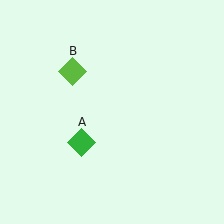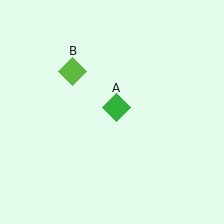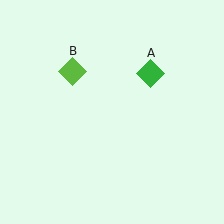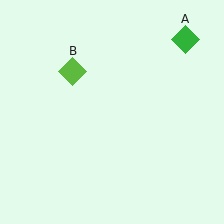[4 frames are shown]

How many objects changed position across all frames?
1 object changed position: green diamond (object A).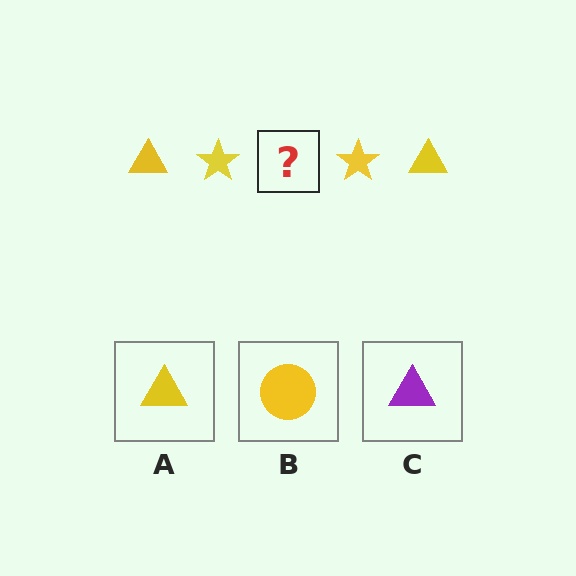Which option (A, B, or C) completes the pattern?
A.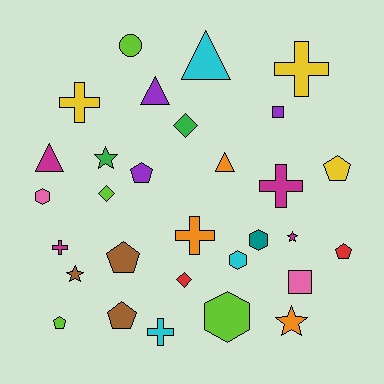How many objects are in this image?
There are 30 objects.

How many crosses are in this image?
There are 6 crosses.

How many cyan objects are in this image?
There are 3 cyan objects.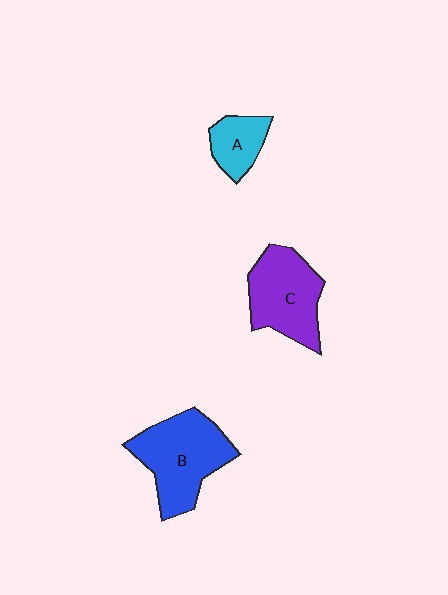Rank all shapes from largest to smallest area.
From largest to smallest: B (blue), C (purple), A (cyan).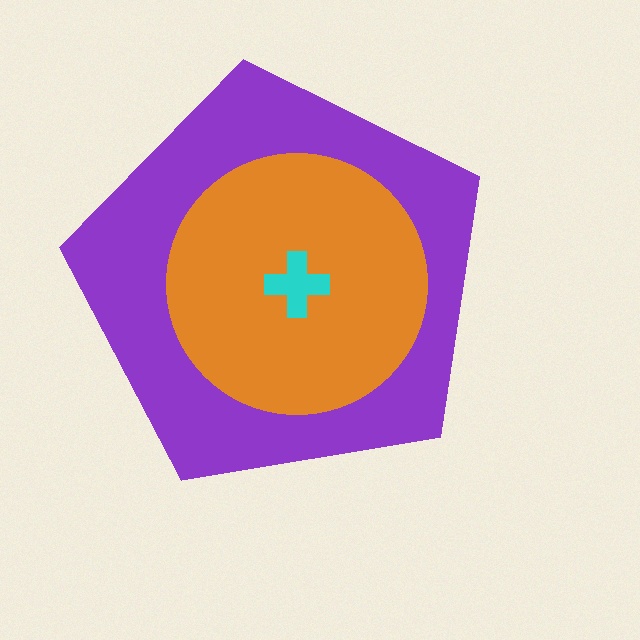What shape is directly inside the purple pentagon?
The orange circle.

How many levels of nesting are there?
3.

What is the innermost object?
The cyan cross.